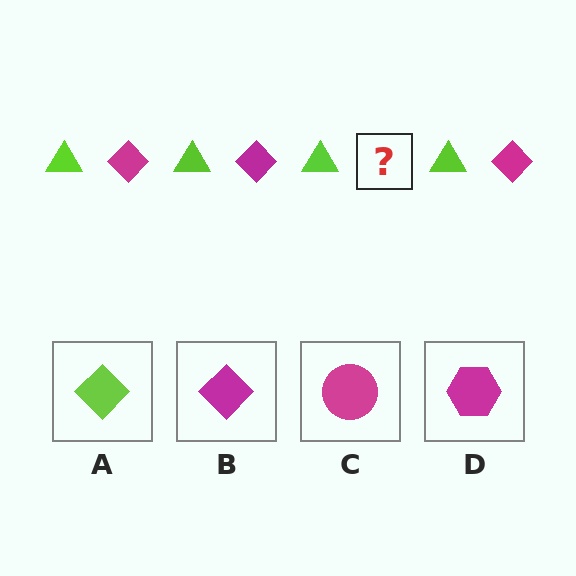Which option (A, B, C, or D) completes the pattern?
B.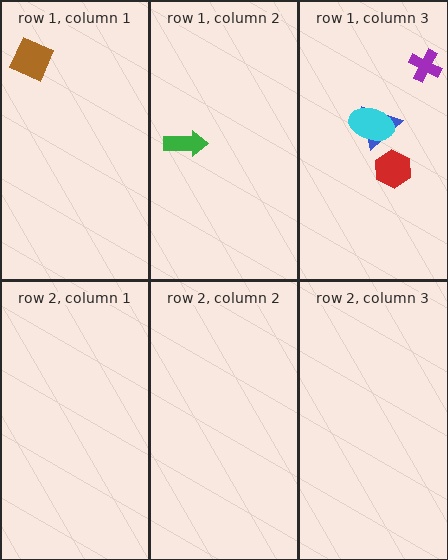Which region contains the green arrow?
The row 1, column 2 region.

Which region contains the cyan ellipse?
The row 1, column 3 region.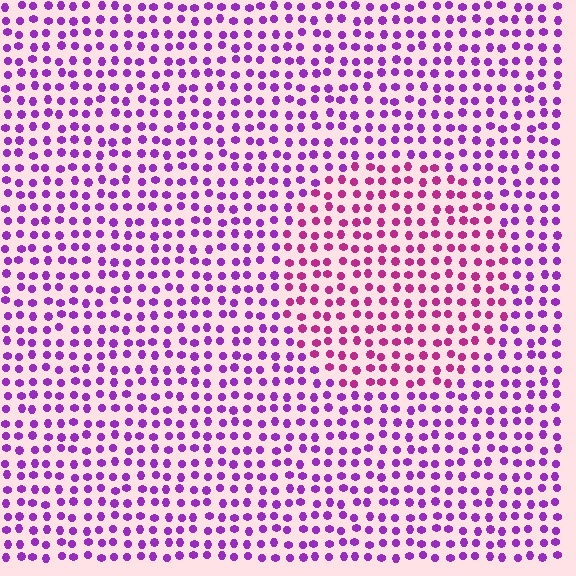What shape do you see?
I see a circle.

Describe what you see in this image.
The image is filled with small purple elements in a uniform arrangement. A circle-shaped region is visible where the elements are tinted to a slightly different hue, forming a subtle color boundary.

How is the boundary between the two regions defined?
The boundary is defined purely by a slight shift in hue (about 35 degrees). Spacing, size, and orientation are identical on both sides.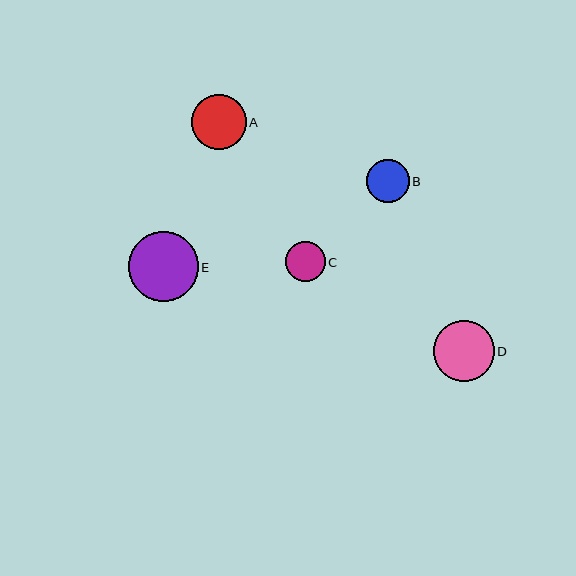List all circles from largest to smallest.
From largest to smallest: E, D, A, B, C.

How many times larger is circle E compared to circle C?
Circle E is approximately 1.7 times the size of circle C.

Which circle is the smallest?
Circle C is the smallest with a size of approximately 40 pixels.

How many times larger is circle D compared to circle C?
Circle D is approximately 1.5 times the size of circle C.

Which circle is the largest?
Circle E is the largest with a size of approximately 69 pixels.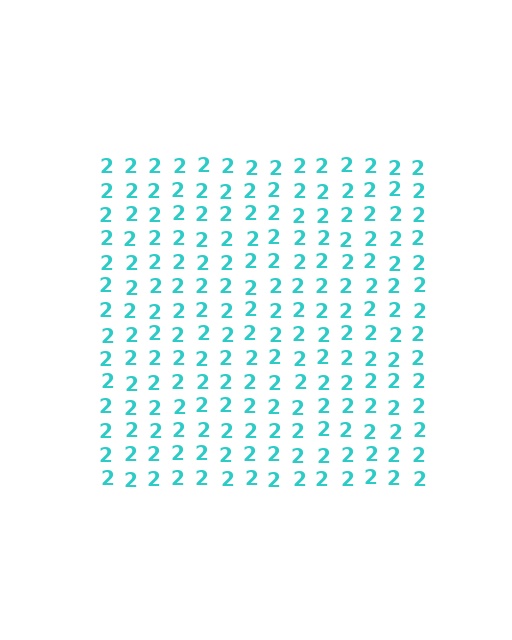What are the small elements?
The small elements are digit 2's.